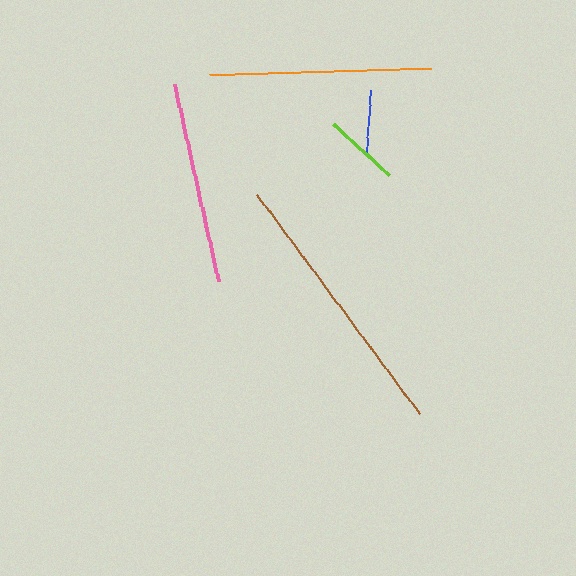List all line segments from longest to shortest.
From longest to shortest: brown, orange, pink, lime, blue.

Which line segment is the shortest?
The blue line is the shortest at approximately 61 pixels.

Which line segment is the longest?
The brown line is the longest at approximately 274 pixels.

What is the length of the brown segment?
The brown segment is approximately 274 pixels long.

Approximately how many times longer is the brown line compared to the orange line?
The brown line is approximately 1.2 times the length of the orange line.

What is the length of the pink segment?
The pink segment is approximately 202 pixels long.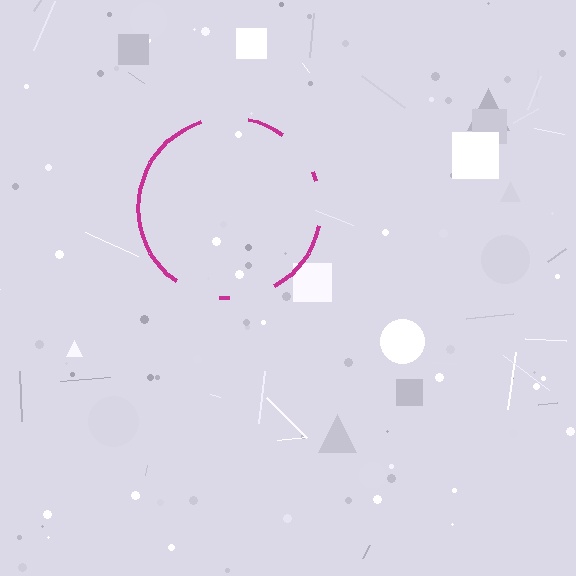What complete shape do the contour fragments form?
The contour fragments form a circle.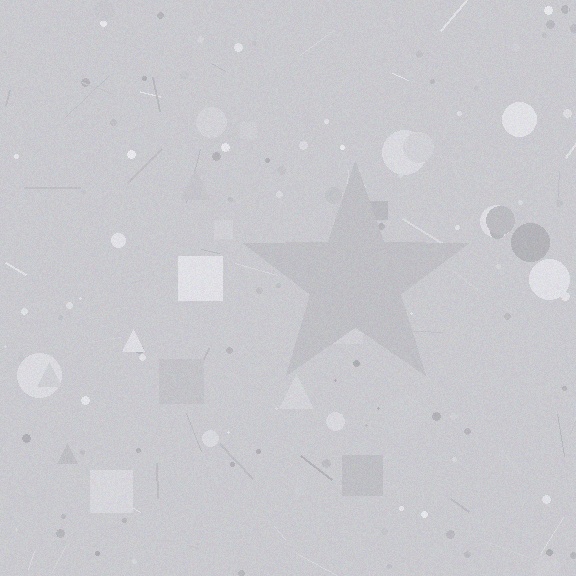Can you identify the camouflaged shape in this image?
The camouflaged shape is a star.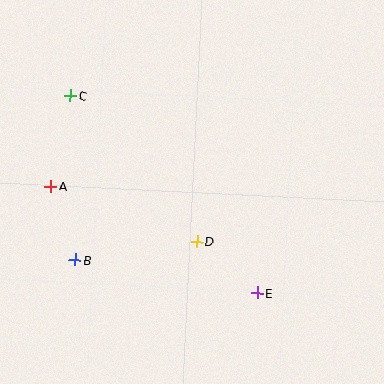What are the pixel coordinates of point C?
Point C is at (71, 96).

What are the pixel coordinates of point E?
Point E is at (257, 293).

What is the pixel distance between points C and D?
The distance between C and D is 193 pixels.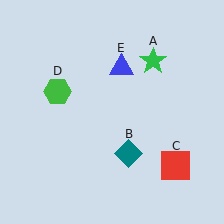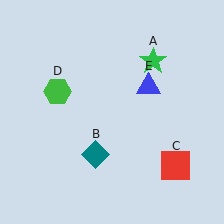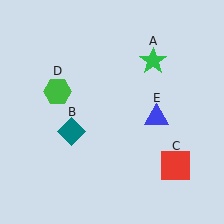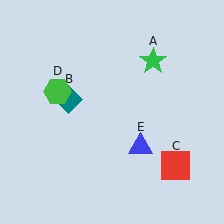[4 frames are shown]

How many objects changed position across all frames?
2 objects changed position: teal diamond (object B), blue triangle (object E).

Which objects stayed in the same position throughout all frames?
Green star (object A) and red square (object C) and green hexagon (object D) remained stationary.